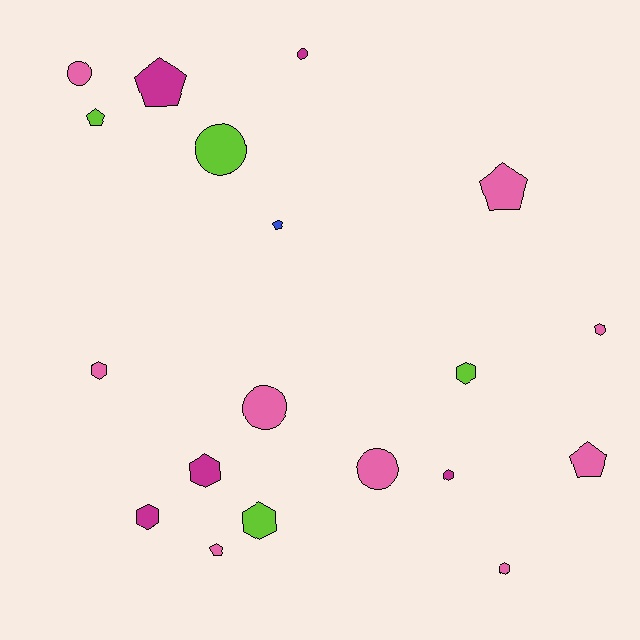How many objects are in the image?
There are 19 objects.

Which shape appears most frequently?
Hexagon, with 8 objects.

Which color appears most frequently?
Pink, with 9 objects.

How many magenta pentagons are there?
There is 1 magenta pentagon.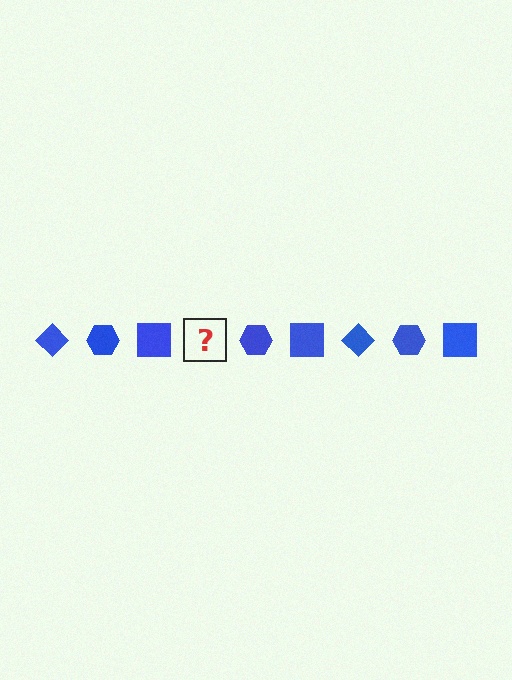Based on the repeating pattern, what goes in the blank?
The blank should be a blue diamond.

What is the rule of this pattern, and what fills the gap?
The rule is that the pattern cycles through diamond, hexagon, square shapes in blue. The gap should be filled with a blue diamond.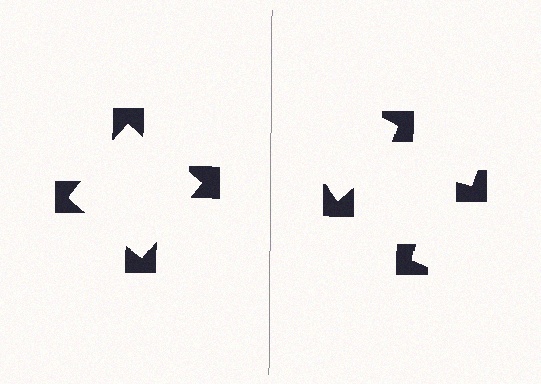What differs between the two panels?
The notched squares are positioned identically on both sides; only the wedge orientations differ. On the left they align to a square; on the right they are misaligned.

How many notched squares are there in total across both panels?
8 — 4 on each side.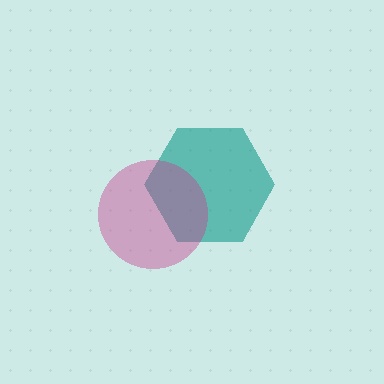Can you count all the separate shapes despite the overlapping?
Yes, there are 2 separate shapes.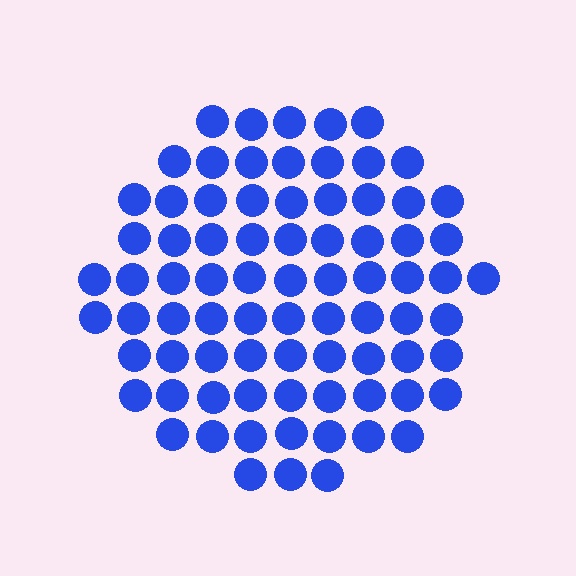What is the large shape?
The large shape is a circle.